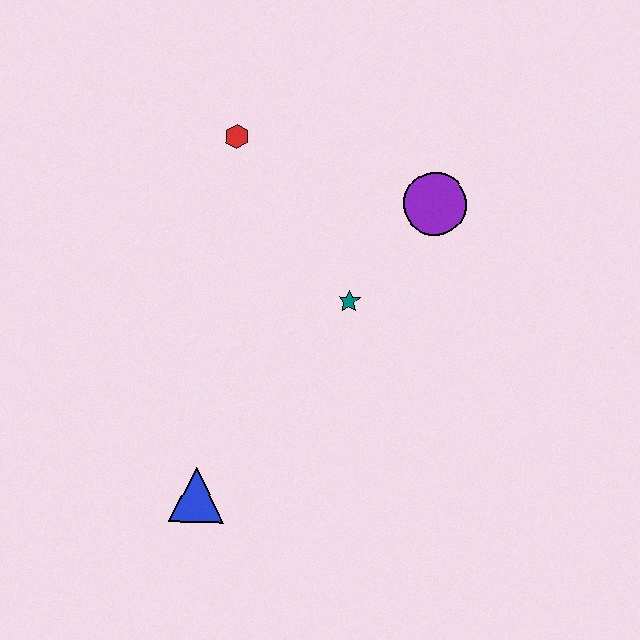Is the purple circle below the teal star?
No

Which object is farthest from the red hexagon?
The blue triangle is farthest from the red hexagon.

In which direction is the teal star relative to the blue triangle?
The teal star is above the blue triangle.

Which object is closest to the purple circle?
The teal star is closest to the purple circle.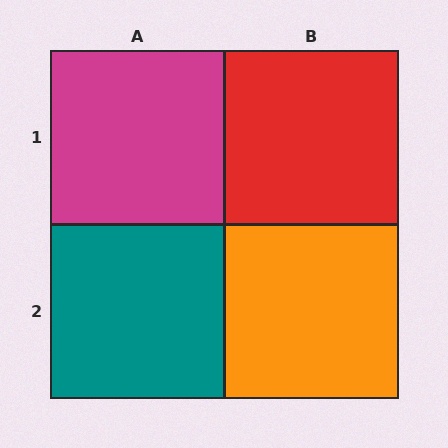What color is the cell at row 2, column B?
Orange.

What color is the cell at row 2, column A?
Teal.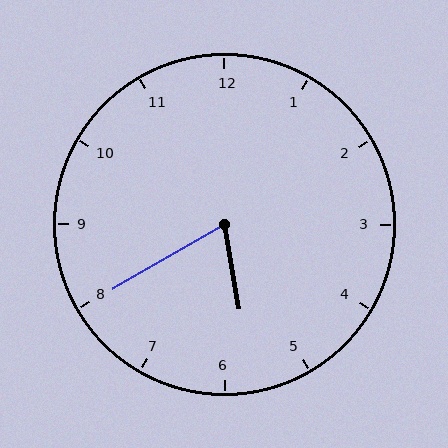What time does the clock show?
5:40.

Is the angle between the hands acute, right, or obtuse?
It is acute.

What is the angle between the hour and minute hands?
Approximately 70 degrees.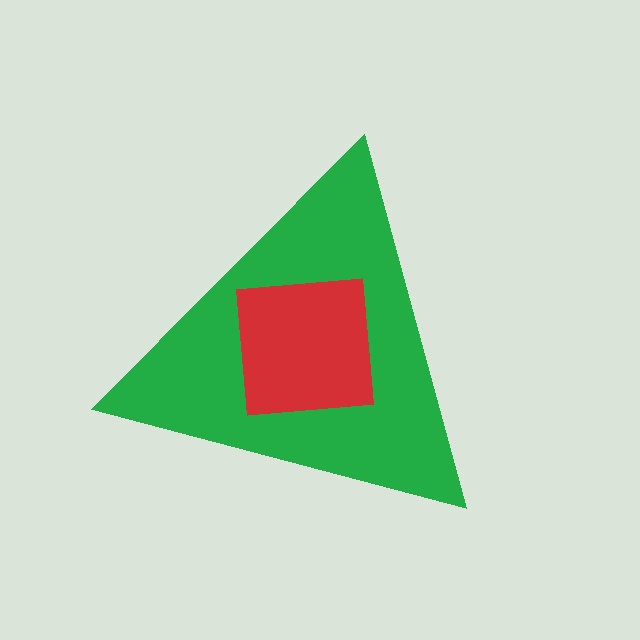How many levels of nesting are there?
2.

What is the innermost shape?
The red square.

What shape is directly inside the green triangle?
The red square.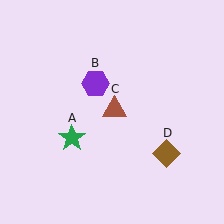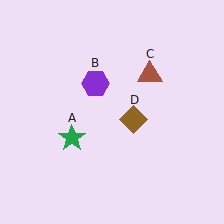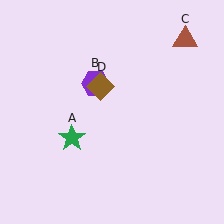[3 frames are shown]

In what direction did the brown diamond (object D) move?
The brown diamond (object D) moved up and to the left.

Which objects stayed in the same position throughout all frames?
Green star (object A) and purple hexagon (object B) remained stationary.